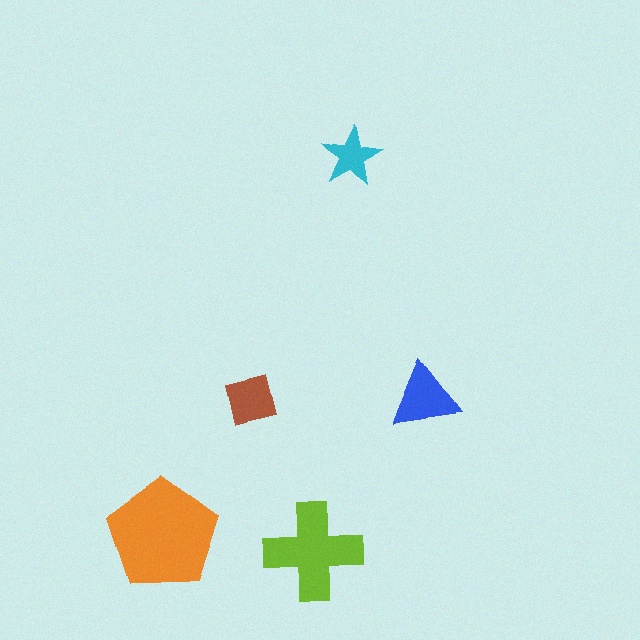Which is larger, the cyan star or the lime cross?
The lime cross.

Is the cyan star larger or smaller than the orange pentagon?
Smaller.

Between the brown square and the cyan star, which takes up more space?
The brown square.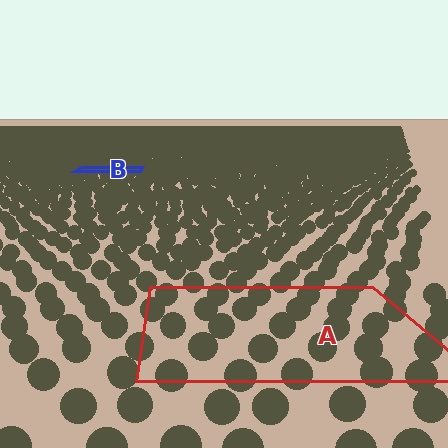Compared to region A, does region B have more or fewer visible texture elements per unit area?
Region B has more texture elements per unit area — they are packed more densely because it is farther away.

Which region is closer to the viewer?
Region A is closer. The texture elements there are larger and more spread out.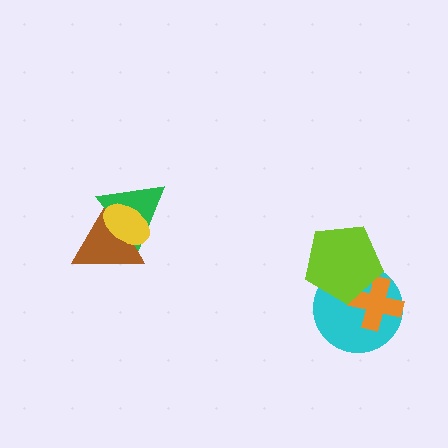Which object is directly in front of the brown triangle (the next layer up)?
The green triangle is directly in front of the brown triangle.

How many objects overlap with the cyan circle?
2 objects overlap with the cyan circle.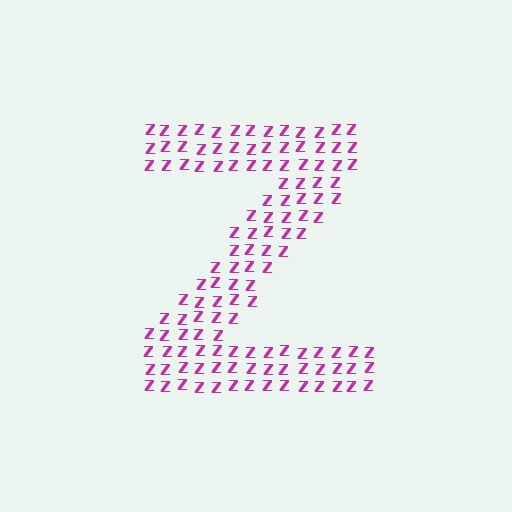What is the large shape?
The large shape is the letter Z.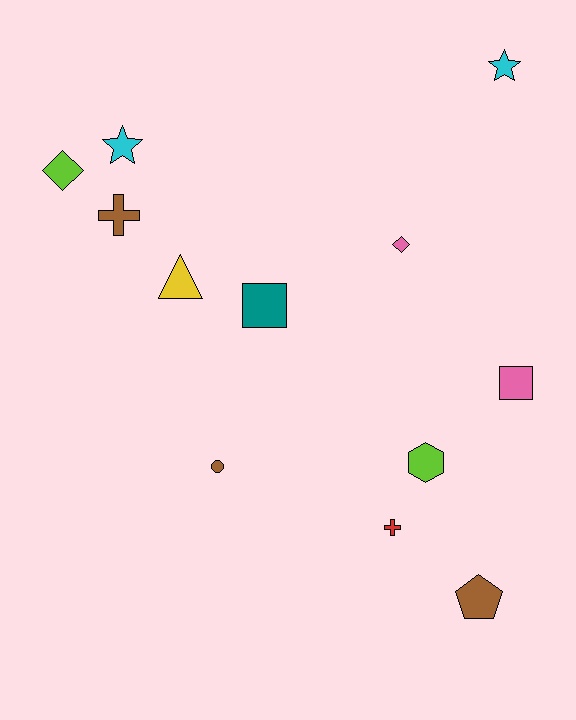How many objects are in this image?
There are 12 objects.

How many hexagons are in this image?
There is 1 hexagon.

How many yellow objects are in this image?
There is 1 yellow object.